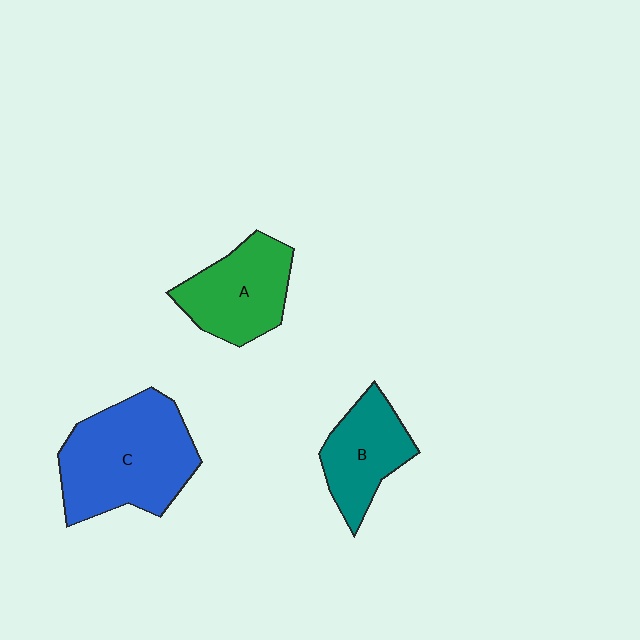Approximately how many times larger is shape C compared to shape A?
Approximately 1.5 times.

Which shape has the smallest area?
Shape B (teal).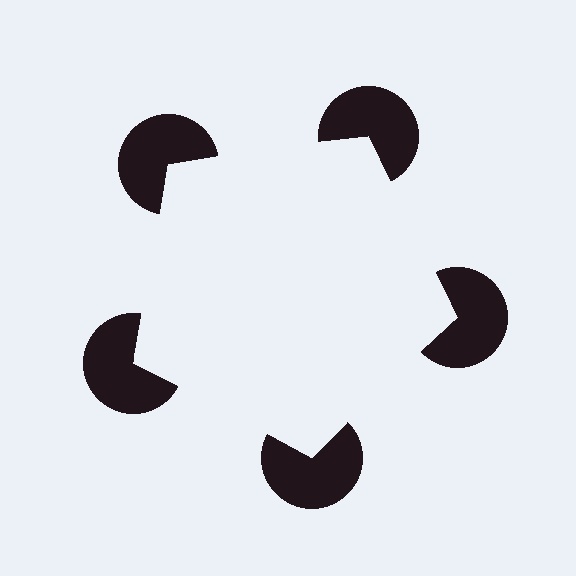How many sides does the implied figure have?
5 sides.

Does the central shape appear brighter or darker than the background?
It typically appears slightly brighter than the background, even though no actual brightness change is drawn.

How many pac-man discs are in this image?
There are 5 — one at each vertex of the illusory pentagon.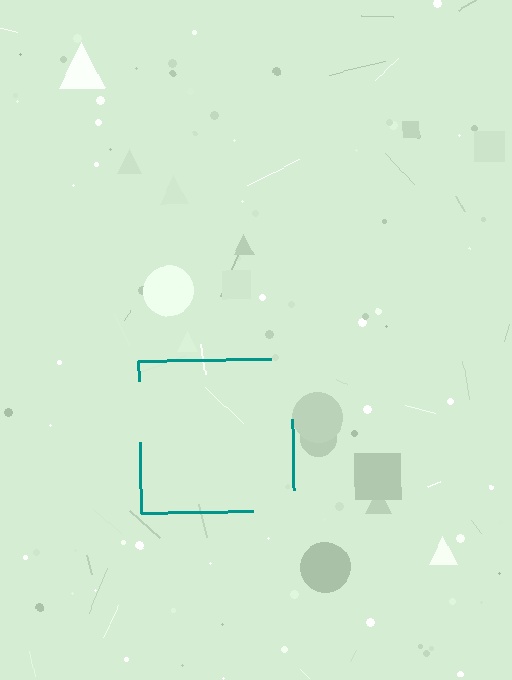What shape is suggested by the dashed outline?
The dashed outline suggests a square.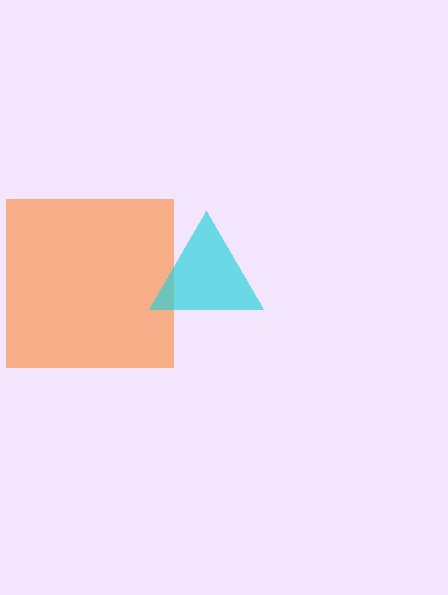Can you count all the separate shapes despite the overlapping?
Yes, there are 2 separate shapes.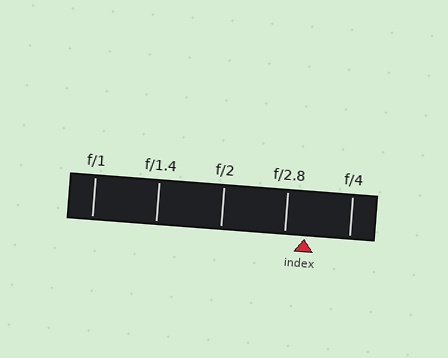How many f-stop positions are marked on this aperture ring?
There are 5 f-stop positions marked.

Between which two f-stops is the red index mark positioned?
The index mark is between f/2.8 and f/4.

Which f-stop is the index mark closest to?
The index mark is closest to f/2.8.